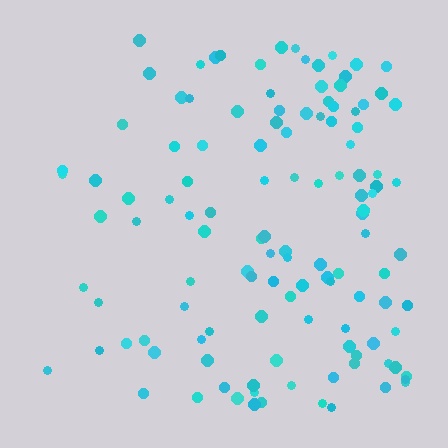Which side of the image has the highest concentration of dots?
The right.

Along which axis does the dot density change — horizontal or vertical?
Horizontal.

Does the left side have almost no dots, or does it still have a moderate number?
Still a moderate number, just noticeably fewer than the right.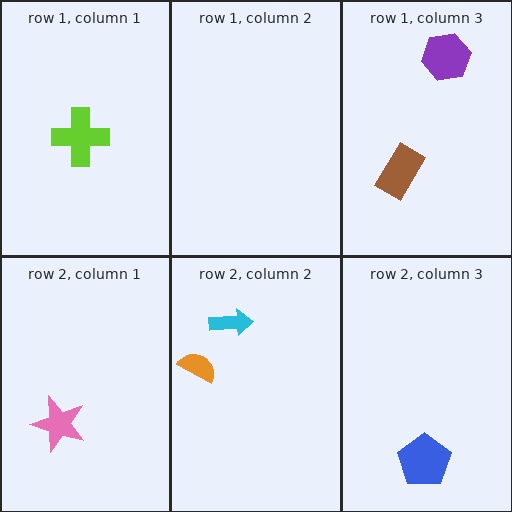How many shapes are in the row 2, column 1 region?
1.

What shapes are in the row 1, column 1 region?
The lime cross.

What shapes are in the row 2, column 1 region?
The pink star.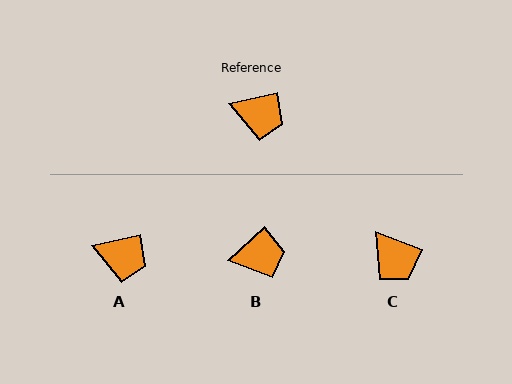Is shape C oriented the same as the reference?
No, it is off by about 34 degrees.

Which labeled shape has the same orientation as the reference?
A.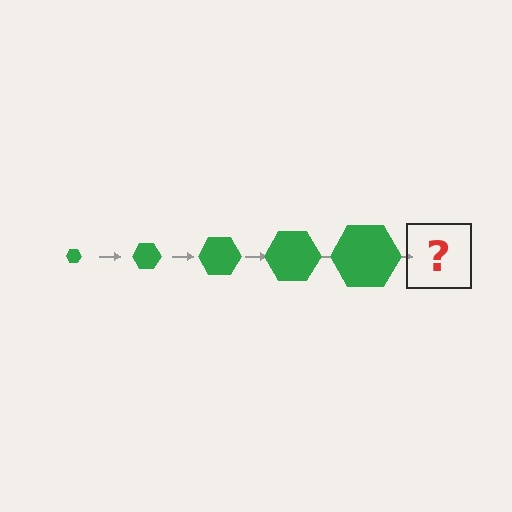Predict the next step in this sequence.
The next step is a green hexagon, larger than the previous one.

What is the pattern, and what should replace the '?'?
The pattern is that the hexagon gets progressively larger each step. The '?' should be a green hexagon, larger than the previous one.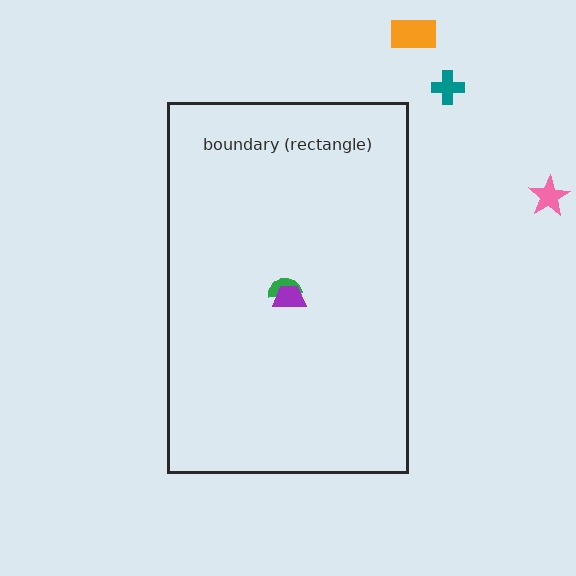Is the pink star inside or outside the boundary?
Outside.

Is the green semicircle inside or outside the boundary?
Inside.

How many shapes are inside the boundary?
2 inside, 3 outside.